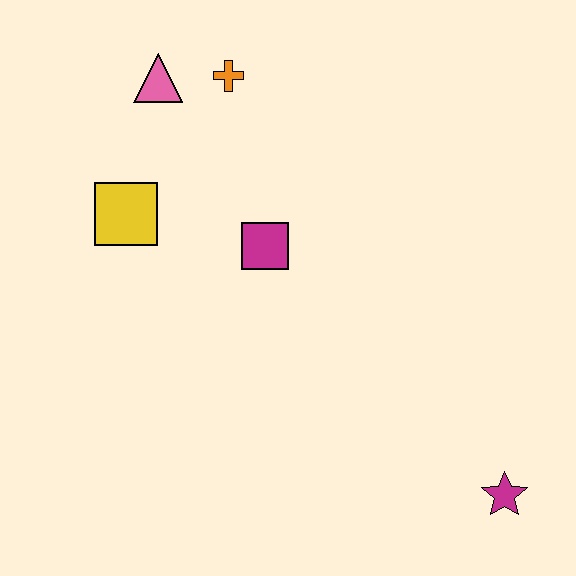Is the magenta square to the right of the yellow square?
Yes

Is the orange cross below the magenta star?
No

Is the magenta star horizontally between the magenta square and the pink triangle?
No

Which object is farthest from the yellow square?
The magenta star is farthest from the yellow square.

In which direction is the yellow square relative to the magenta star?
The yellow square is to the left of the magenta star.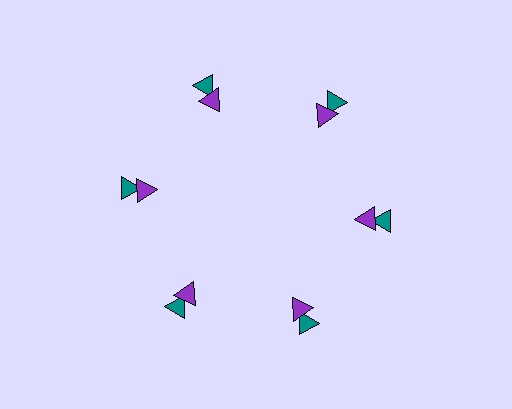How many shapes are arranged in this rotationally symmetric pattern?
There are 12 shapes, arranged in 6 groups of 2.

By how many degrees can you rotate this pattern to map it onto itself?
The pattern maps onto itself every 60 degrees of rotation.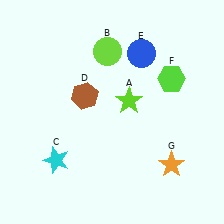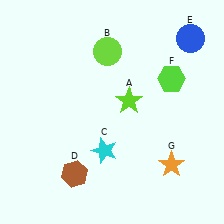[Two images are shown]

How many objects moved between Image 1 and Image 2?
3 objects moved between the two images.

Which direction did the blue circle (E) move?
The blue circle (E) moved right.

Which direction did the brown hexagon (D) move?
The brown hexagon (D) moved down.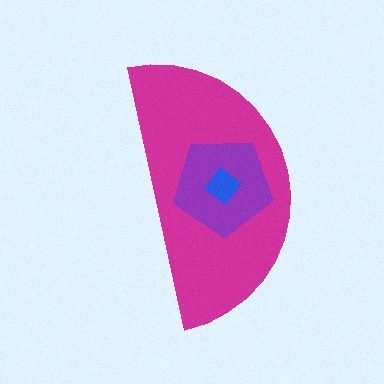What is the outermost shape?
The magenta semicircle.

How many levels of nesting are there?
3.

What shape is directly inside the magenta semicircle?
The purple pentagon.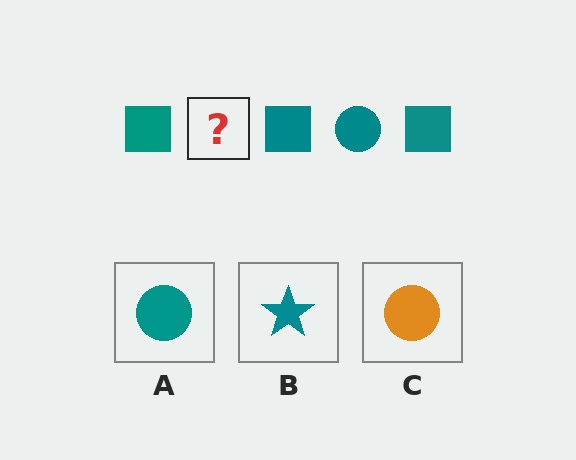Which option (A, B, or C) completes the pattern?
A.